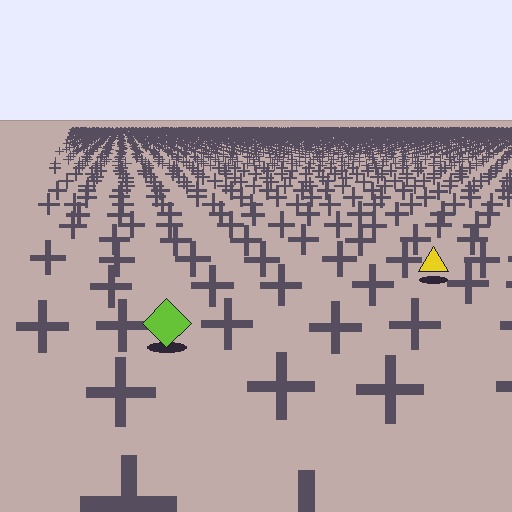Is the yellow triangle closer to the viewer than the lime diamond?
No. The lime diamond is closer — you can tell from the texture gradient: the ground texture is coarser near it.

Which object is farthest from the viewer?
The yellow triangle is farthest from the viewer. It appears smaller and the ground texture around it is denser.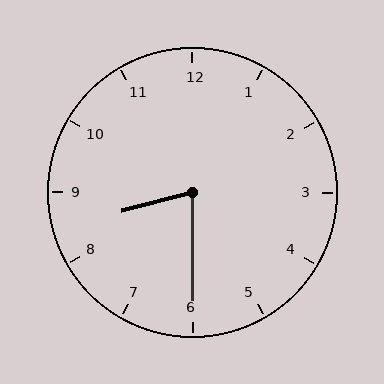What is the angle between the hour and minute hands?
Approximately 75 degrees.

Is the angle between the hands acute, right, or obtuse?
It is acute.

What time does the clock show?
8:30.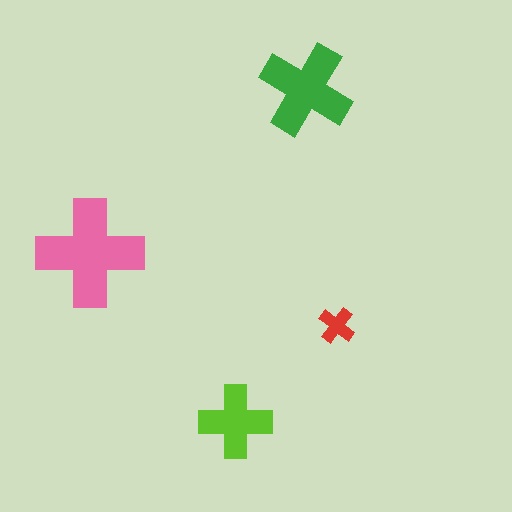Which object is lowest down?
The lime cross is bottommost.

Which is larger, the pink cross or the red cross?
The pink one.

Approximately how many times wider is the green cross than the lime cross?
About 1.5 times wider.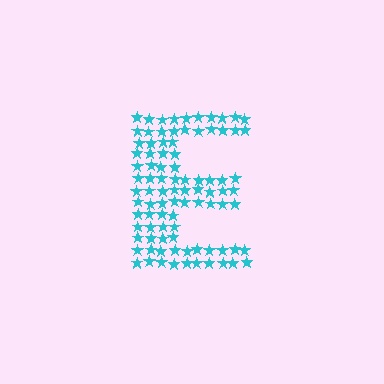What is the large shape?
The large shape is the letter E.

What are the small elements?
The small elements are stars.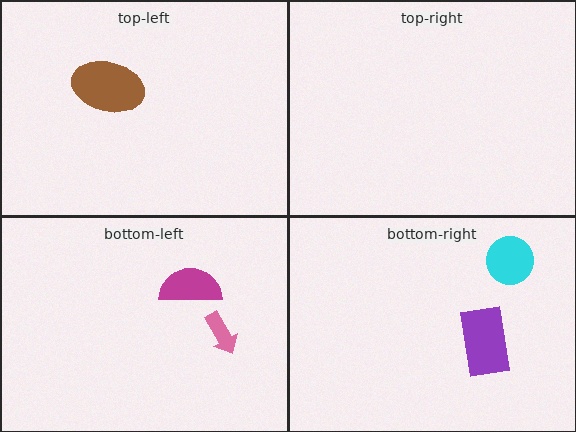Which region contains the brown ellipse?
The top-left region.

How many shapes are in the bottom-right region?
2.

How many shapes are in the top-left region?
1.